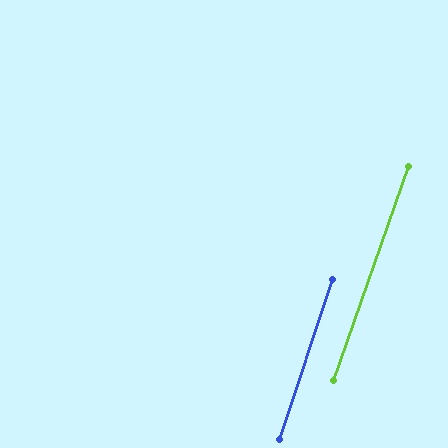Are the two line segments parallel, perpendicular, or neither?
Parallel — their directions differ by only 1.3°.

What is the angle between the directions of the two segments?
Approximately 1 degree.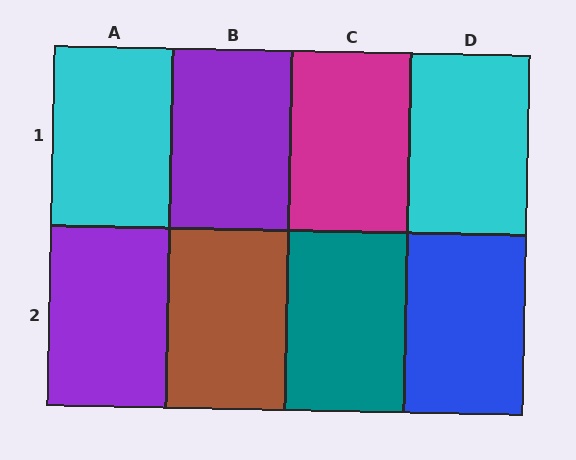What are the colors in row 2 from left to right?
Purple, brown, teal, blue.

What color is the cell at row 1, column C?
Magenta.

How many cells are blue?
1 cell is blue.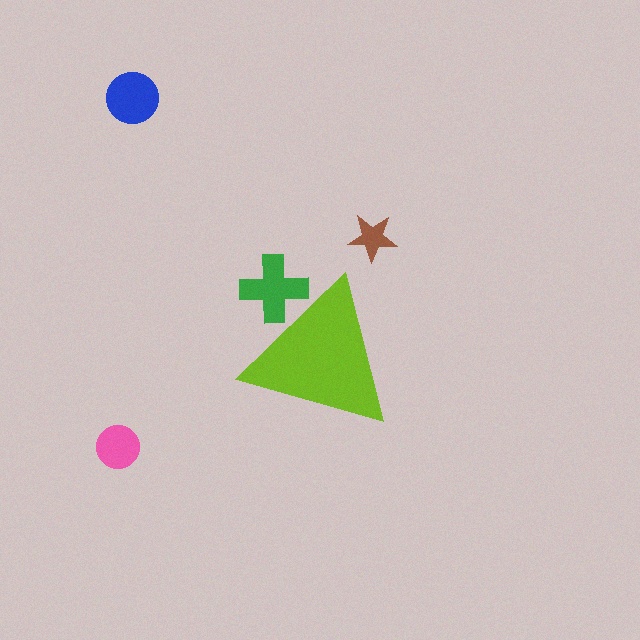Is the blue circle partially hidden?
No, the blue circle is fully visible.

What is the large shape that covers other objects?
A lime triangle.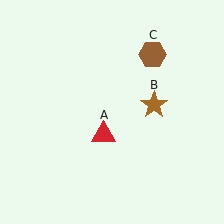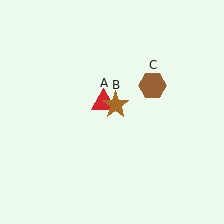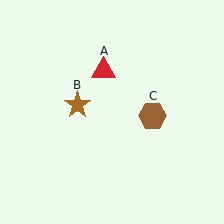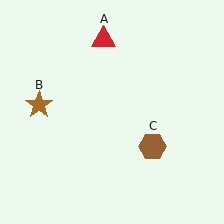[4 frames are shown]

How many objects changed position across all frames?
3 objects changed position: red triangle (object A), brown star (object B), brown hexagon (object C).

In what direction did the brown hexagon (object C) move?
The brown hexagon (object C) moved down.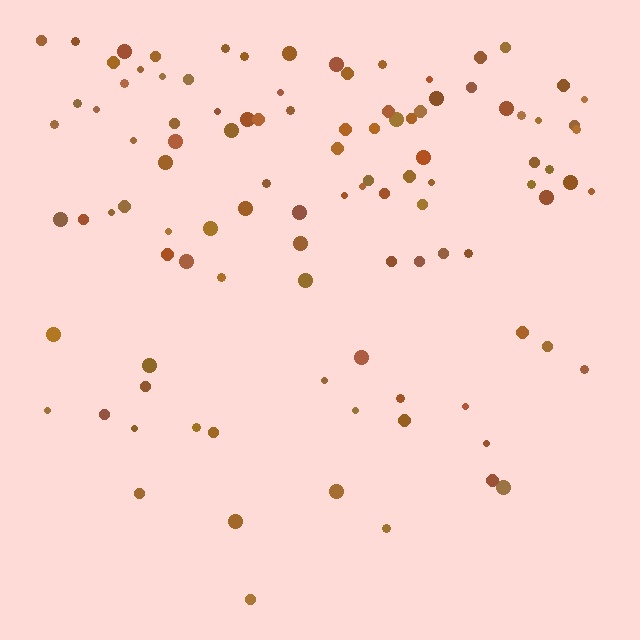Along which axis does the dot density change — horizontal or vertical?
Vertical.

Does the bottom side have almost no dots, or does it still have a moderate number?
Still a moderate number, just noticeably fewer than the top.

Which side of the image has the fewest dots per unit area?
The bottom.